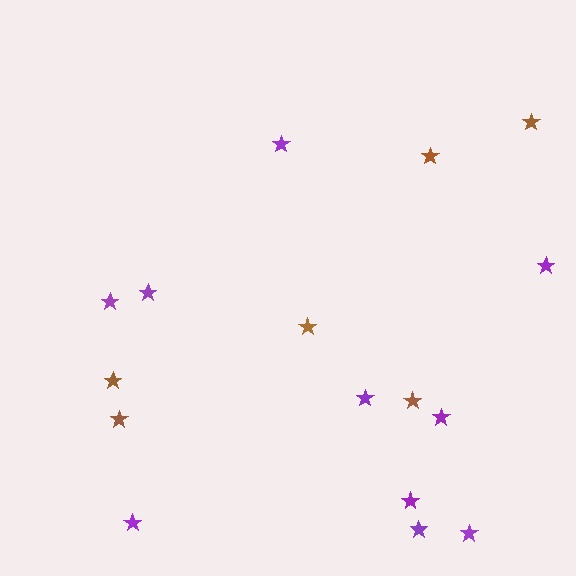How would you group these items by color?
There are 2 groups: one group of brown stars (6) and one group of purple stars (10).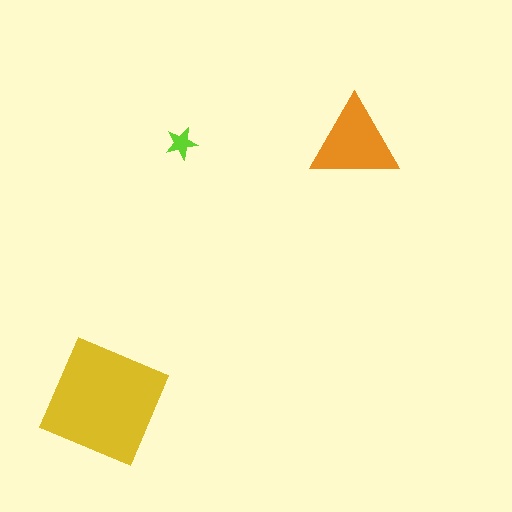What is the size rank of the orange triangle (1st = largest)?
2nd.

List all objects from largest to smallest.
The yellow square, the orange triangle, the lime star.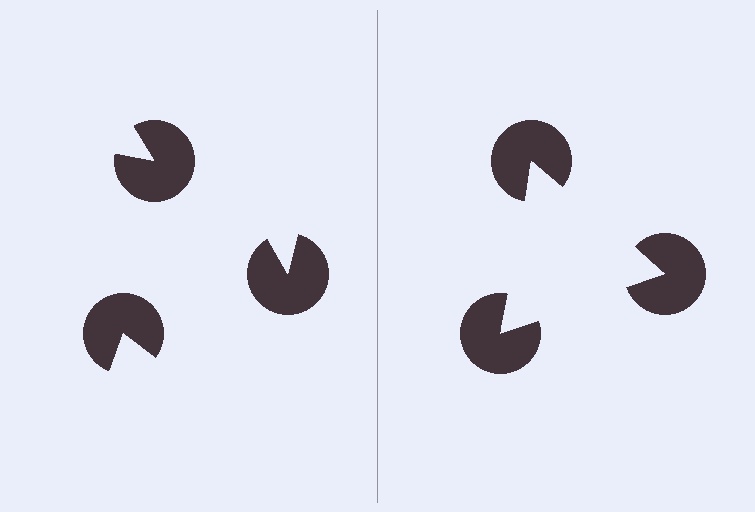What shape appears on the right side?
An illusory triangle.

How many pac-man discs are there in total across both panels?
6 — 3 on each side.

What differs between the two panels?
The pac-man discs are positioned identically on both sides; only the wedge orientations differ. On the right they align to a triangle; on the left they are misaligned.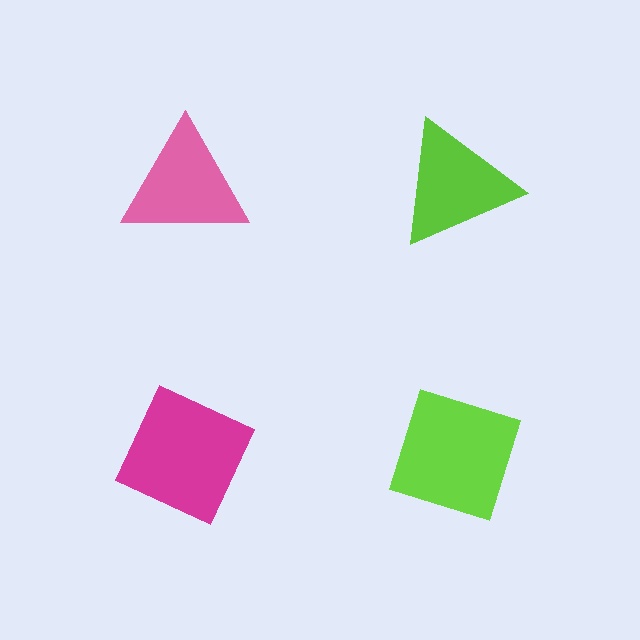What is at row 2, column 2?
A lime diamond.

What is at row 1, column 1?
A pink triangle.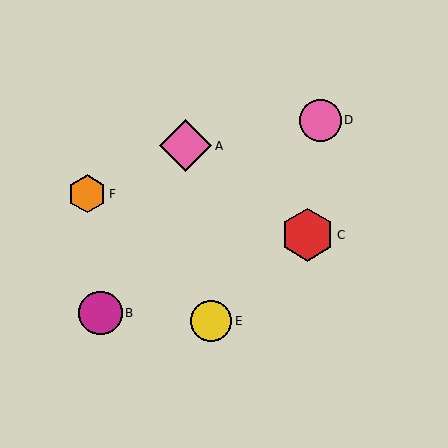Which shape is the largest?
The red hexagon (labeled C) is the largest.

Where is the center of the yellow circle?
The center of the yellow circle is at (211, 321).